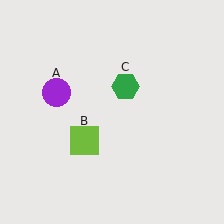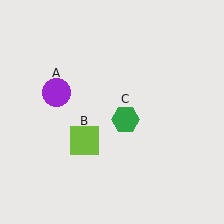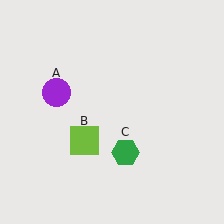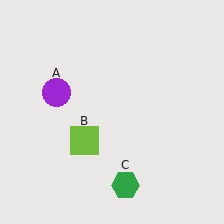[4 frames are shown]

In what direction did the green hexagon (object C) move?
The green hexagon (object C) moved down.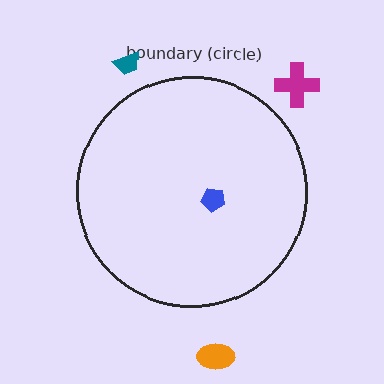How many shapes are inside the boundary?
1 inside, 3 outside.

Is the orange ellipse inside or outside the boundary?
Outside.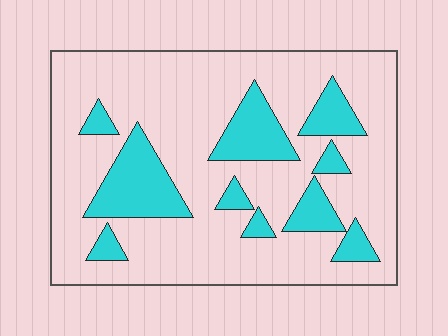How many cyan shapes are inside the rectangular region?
10.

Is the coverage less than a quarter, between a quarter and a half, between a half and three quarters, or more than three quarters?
Less than a quarter.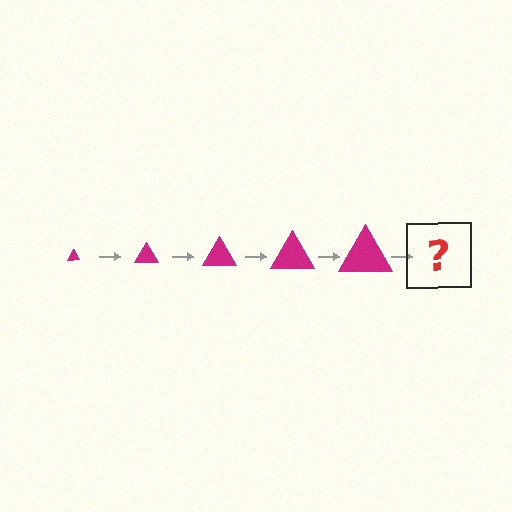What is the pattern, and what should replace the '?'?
The pattern is that the triangle gets progressively larger each step. The '?' should be a magenta triangle, larger than the previous one.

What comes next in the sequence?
The next element should be a magenta triangle, larger than the previous one.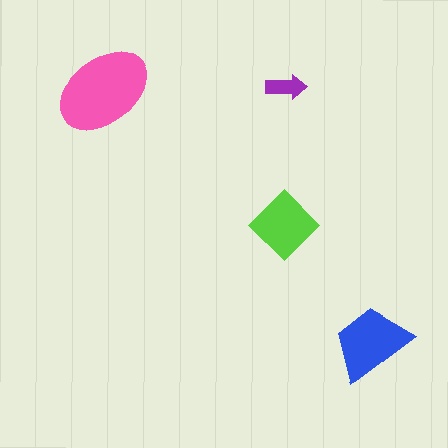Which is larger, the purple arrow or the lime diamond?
The lime diamond.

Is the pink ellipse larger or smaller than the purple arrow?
Larger.